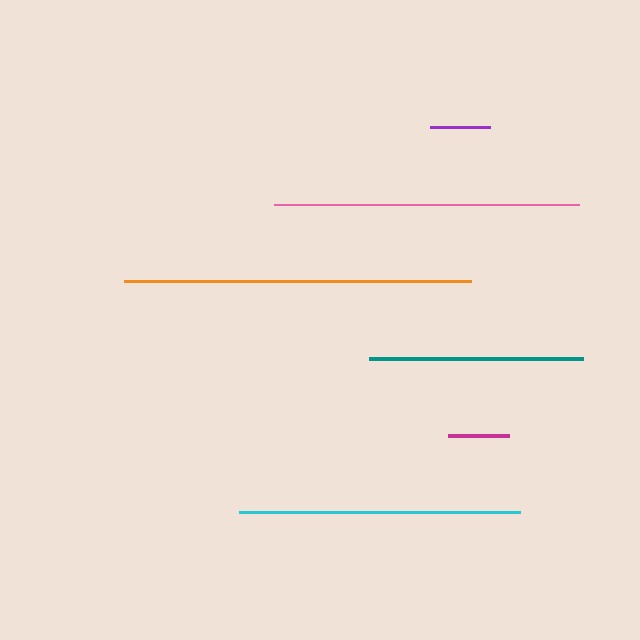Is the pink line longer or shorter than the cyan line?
The pink line is longer than the cyan line.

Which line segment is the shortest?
The purple line is the shortest at approximately 60 pixels.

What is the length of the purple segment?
The purple segment is approximately 60 pixels long.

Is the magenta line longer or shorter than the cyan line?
The cyan line is longer than the magenta line.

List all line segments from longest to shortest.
From longest to shortest: orange, pink, cyan, teal, magenta, purple.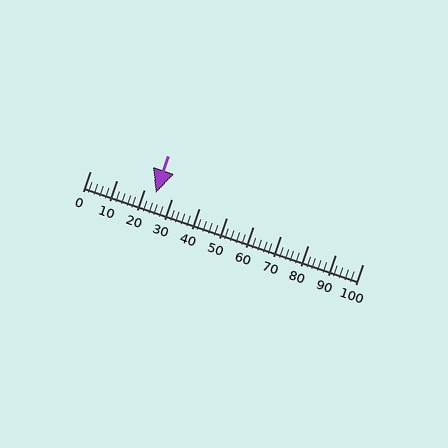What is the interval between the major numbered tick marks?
The major tick marks are spaced 10 units apart.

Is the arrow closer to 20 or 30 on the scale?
The arrow is closer to 20.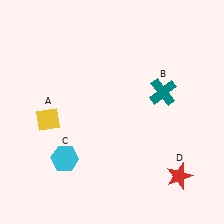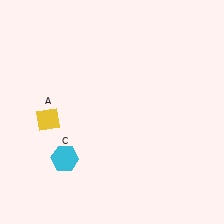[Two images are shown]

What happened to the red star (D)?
The red star (D) was removed in Image 2. It was in the bottom-right area of Image 1.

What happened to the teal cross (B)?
The teal cross (B) was removed in Image 2. It was in the top-right area of Image 1.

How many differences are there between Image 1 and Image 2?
There are 2 differences between the two images.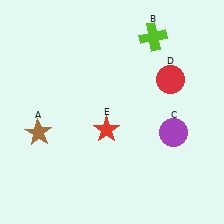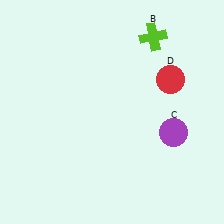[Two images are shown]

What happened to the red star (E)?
The red star (E) was removed in Image 2. It was in the bottom-left area of Image 1.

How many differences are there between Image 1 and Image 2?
There are 2 differences between the two images.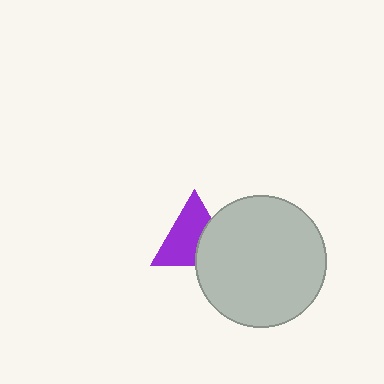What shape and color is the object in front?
The object in front is a light gray circle.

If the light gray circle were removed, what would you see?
You would see the complete purple triangle.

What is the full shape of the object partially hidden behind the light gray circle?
The partially hidden object is a purple triangle.